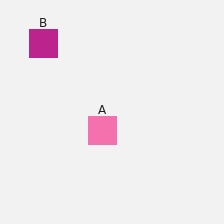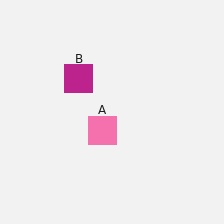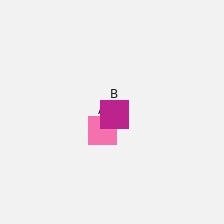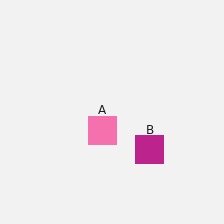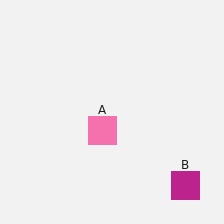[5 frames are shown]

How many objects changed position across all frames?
1 object changed position: magenta square (object B).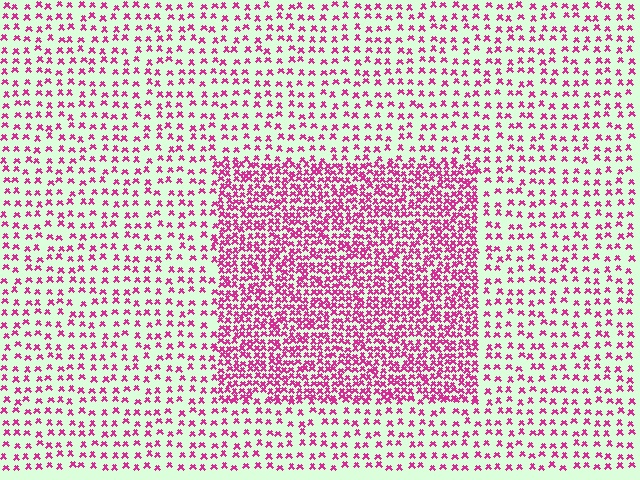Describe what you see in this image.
The image contains small magenta elements arranged at two different densities. A rectangle-shaped region is visible where the elements are more densely packed than the surrounding area.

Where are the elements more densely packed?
The elements are more densely packed inside the rectangle boundary.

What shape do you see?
I see a rectangle.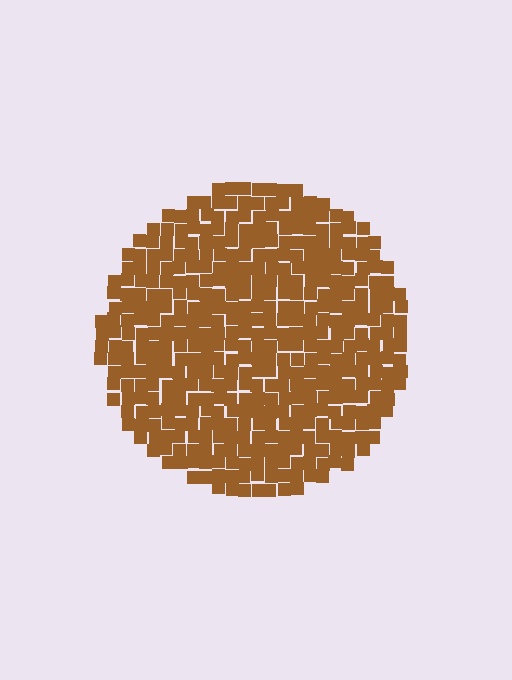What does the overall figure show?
The overall figure shows a circle.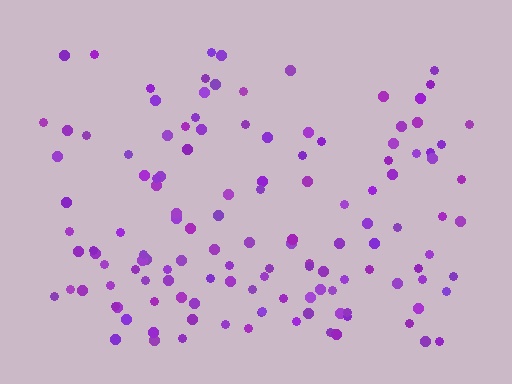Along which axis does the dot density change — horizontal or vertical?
Vertical.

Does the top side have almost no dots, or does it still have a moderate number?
Still a moderate number, just noticeably fewer than the bottom.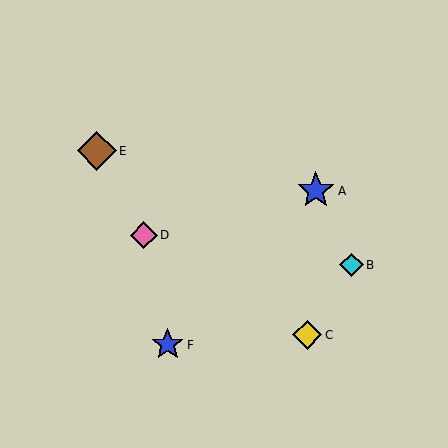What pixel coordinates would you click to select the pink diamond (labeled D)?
Click at (144, 235) to select the pink diamond D.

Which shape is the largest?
The brown diamond (labeled E) is the largest.